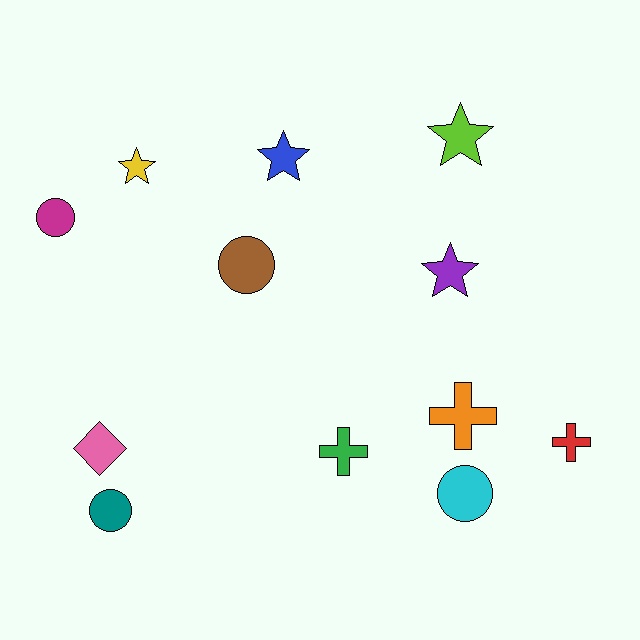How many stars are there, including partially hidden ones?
There are 4 stars.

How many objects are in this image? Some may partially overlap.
There are 12 objects.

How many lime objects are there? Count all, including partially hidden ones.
There is 1 lime object.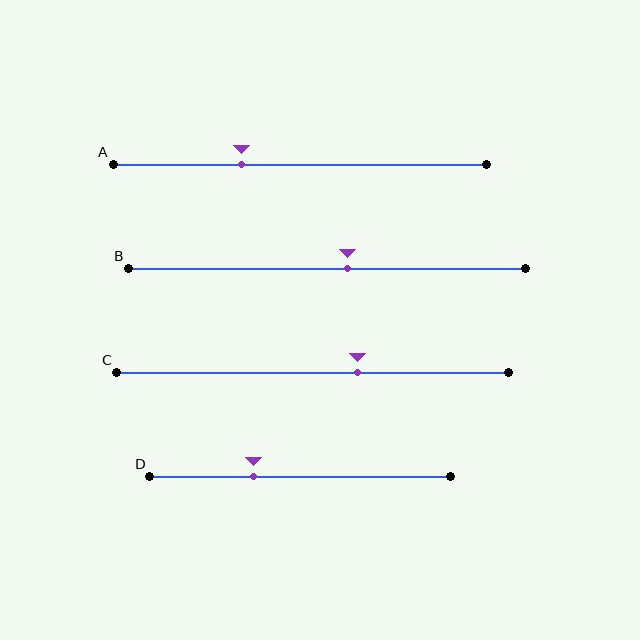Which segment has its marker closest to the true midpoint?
Segment B has its marker closest to the true midpoint.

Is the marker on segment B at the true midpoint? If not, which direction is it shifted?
No, the marker on segment B is shifted to the right by about 5% of the segment length.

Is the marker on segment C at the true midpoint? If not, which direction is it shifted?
No, the marker on segment C is shifted to the right by about 12% of the segment length.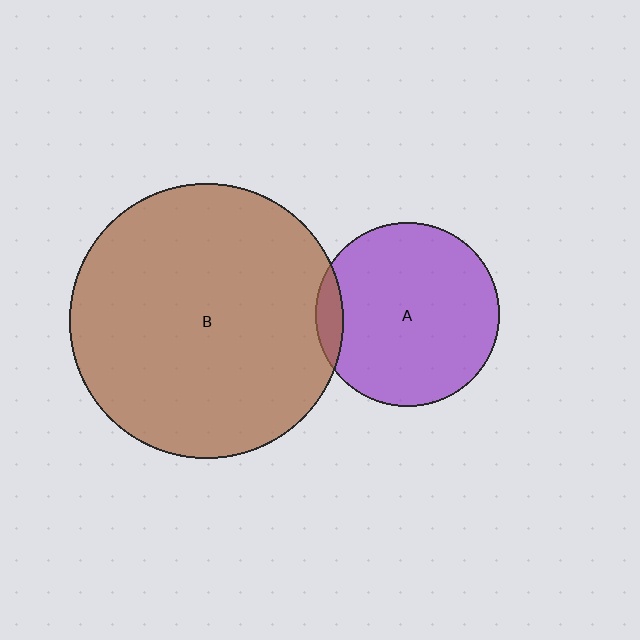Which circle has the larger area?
Circle B (brown).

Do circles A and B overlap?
Yes.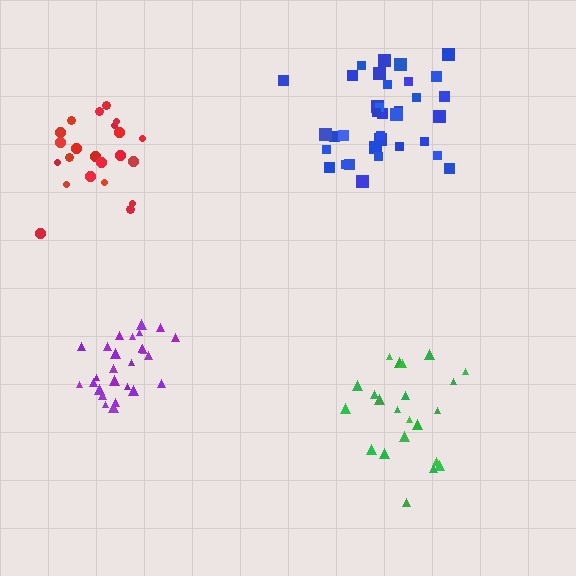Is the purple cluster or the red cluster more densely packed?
Red.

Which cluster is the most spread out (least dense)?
Green.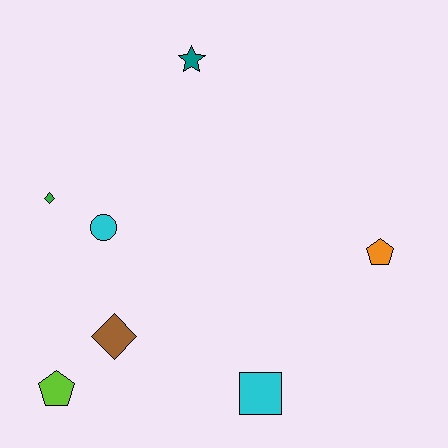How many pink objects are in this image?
There are no pink objects.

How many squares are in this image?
There is 1 square.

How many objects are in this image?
There are 7 objects.